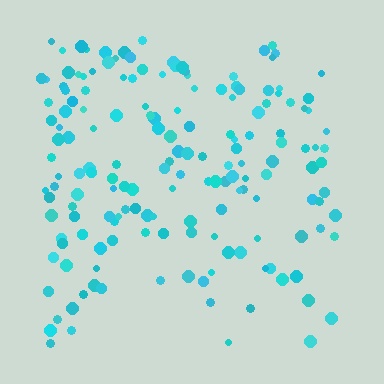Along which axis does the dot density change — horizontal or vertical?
Vertical.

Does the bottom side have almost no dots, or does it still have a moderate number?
Still a moderate number, just noticeably fewer than the top.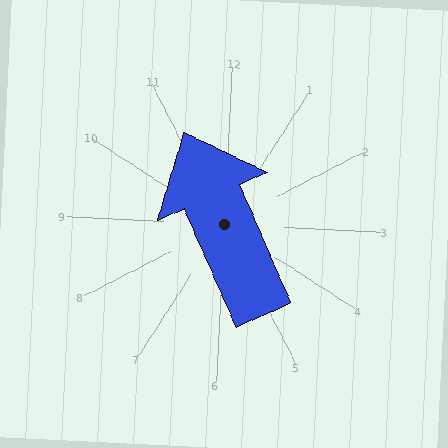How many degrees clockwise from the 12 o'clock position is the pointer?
Approximately 334 degrees.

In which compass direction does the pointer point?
Northwest.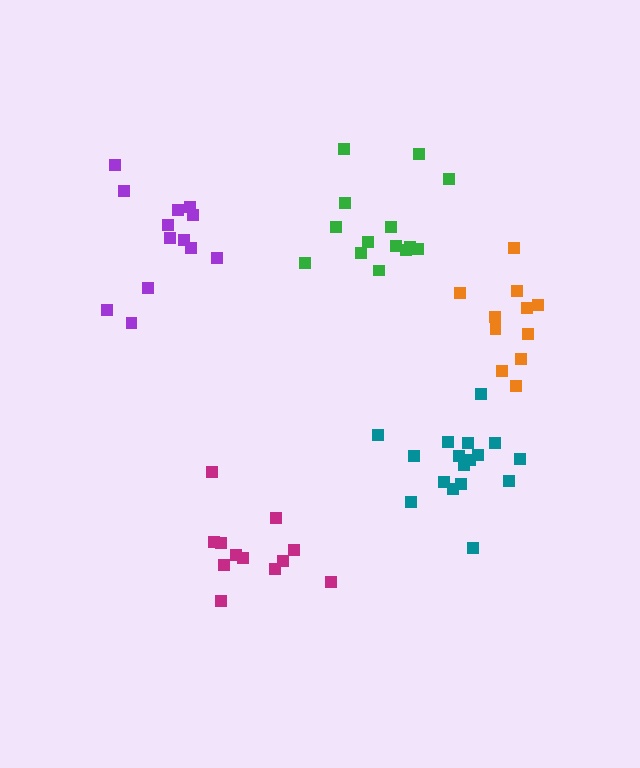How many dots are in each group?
Group 1: 13 dots, Group 2: 12 dots, Group 3: 11 dots, Group 4: 14 dots, Group 5: 17 dots (67 total).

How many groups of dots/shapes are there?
There are 5 groups.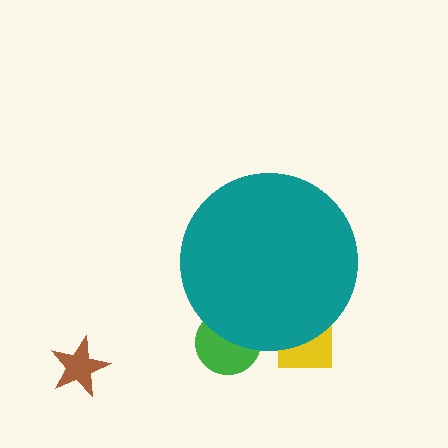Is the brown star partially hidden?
No, the brown star is fully visible.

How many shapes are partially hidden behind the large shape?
2 shapes are partially hidden.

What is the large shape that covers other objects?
A teal circle.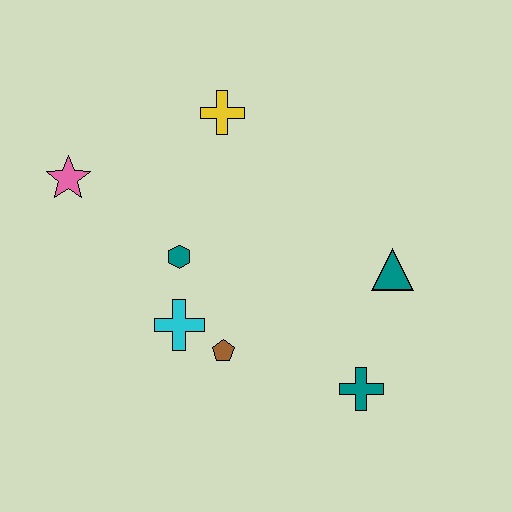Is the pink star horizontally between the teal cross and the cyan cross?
No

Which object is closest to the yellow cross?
The teal hexagon is closest to the yellow cross.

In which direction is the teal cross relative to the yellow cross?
The teal cross is below the yellow cross.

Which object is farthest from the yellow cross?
The teal cross is farthest from the yellow cross.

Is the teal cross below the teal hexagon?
Yes